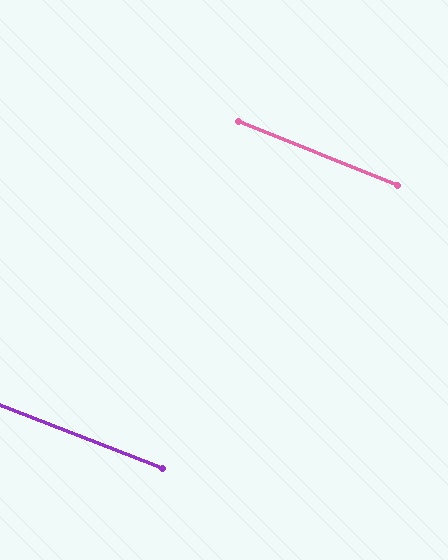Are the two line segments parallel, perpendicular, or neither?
Parallel — their directions differ by only 0.9°.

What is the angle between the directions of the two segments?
Approximately 1 degree.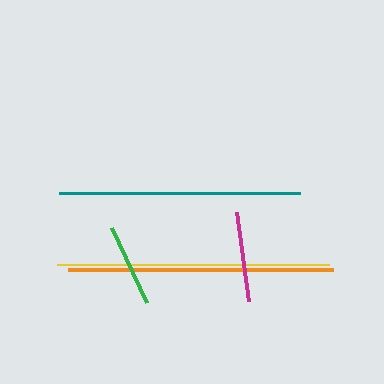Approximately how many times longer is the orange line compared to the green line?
The orange line is approximately 3.2 times the length of the green line.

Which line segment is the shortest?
The green line is the shortest at approximately 83 pixels.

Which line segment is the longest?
The yellow line is the longest at approximately 272 pixels.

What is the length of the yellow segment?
The yellow segment is approximately 272 pixels long.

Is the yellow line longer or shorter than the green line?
The yellow line is longer than the green line.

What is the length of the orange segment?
The orange segment is approximately 265 pixels long.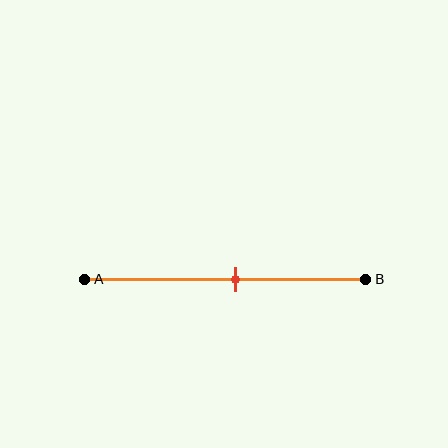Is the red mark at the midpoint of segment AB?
No, the mark is at about 55% from A, not at the 50% midpoint.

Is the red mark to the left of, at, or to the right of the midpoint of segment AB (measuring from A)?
The red mark is to the right of the midpoint of segment AB.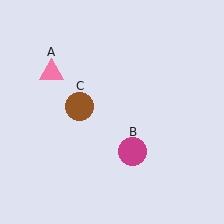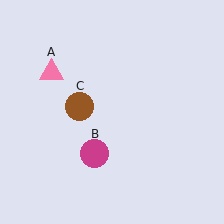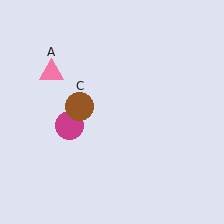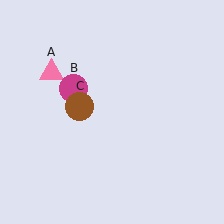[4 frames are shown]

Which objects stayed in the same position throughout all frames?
Pink triangle (object A) and brown circle (object C) remained stationary.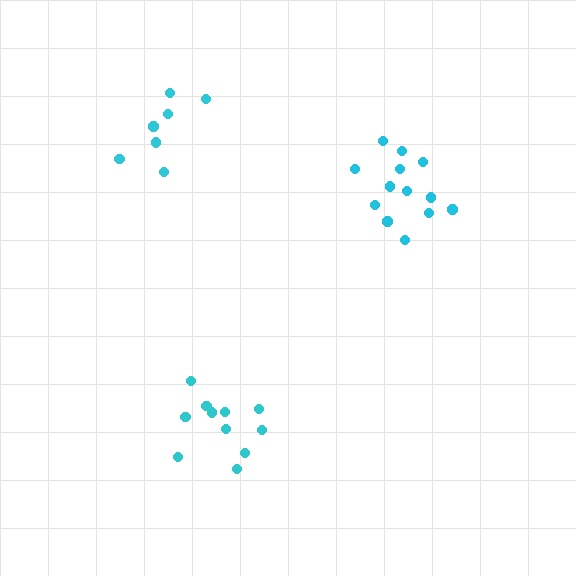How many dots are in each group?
Group 1: 13 dots, Group 2: 11 dots, Group 3: 7 dots (31 total).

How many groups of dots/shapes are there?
There are 3 groups.